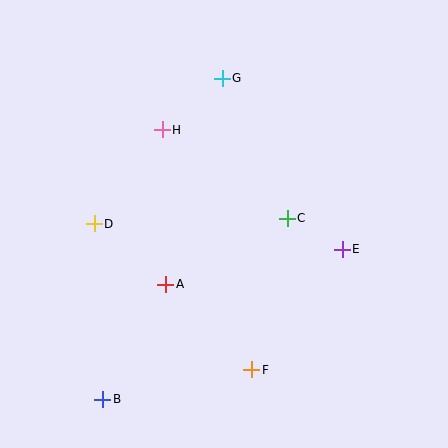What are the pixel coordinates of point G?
Point G is at (222, 78).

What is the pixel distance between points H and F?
The distance between H and F is 256 pixels.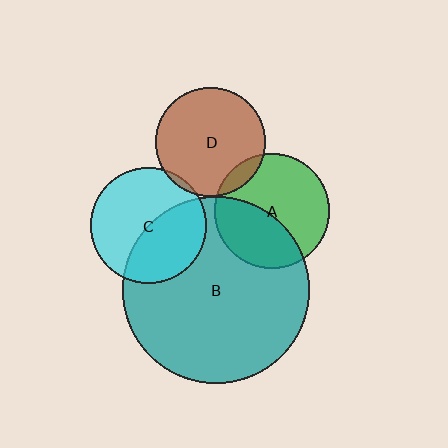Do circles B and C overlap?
Yes.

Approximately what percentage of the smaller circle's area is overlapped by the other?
Approximately 45%.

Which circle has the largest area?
Circle B (teal).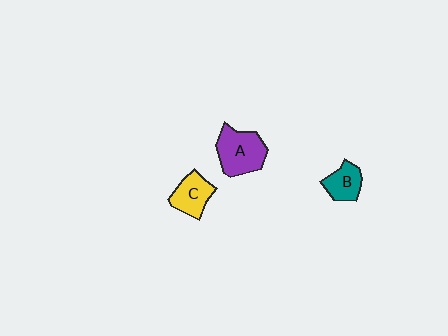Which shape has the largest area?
Shape A (purple).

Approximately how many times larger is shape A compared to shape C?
Approximately 1.4 times.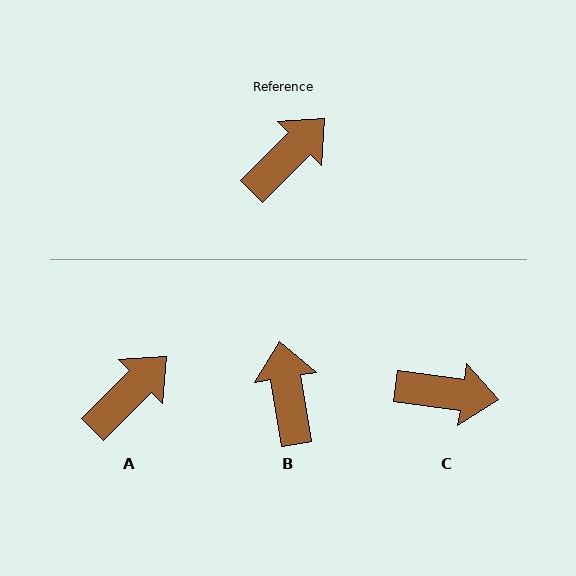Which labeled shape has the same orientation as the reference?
A.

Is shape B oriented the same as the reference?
No, it is off by about 55 degrees.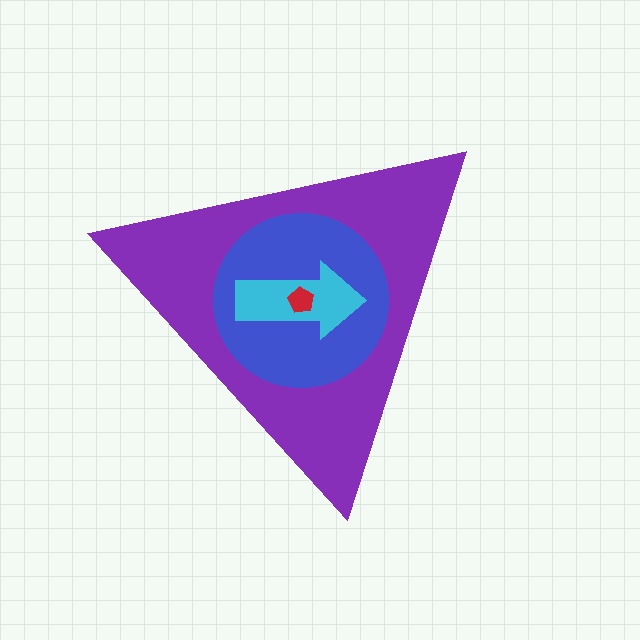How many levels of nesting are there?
4.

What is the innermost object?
The red pentagon.